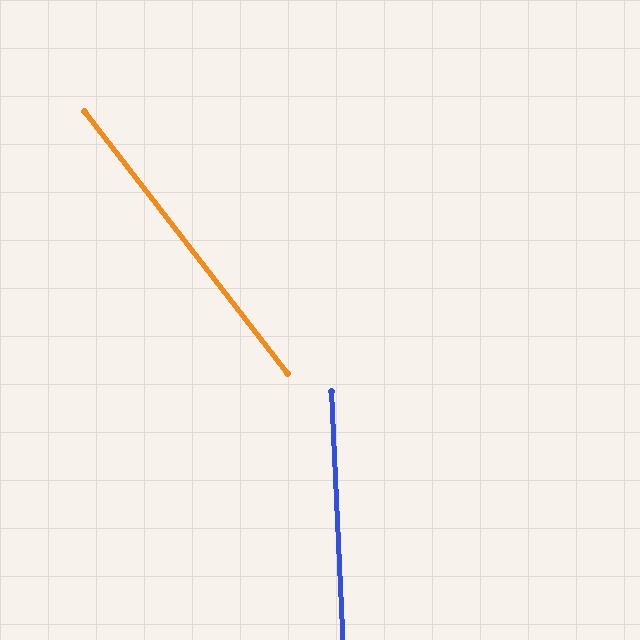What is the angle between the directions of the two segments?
Approximately 35 degrees.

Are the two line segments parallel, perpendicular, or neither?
Neither parallel nor perpendicular — they differ by about 35°.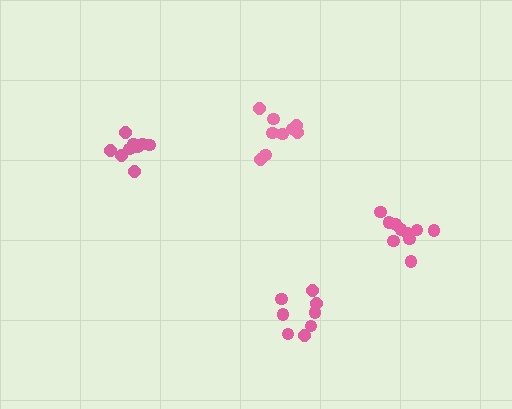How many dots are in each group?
Group 1: 9 dots, Group 2: 9 dots, Group 3: 8 dots, Group 4: 10 dots (36 total).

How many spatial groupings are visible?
There are 4 spatial groupings.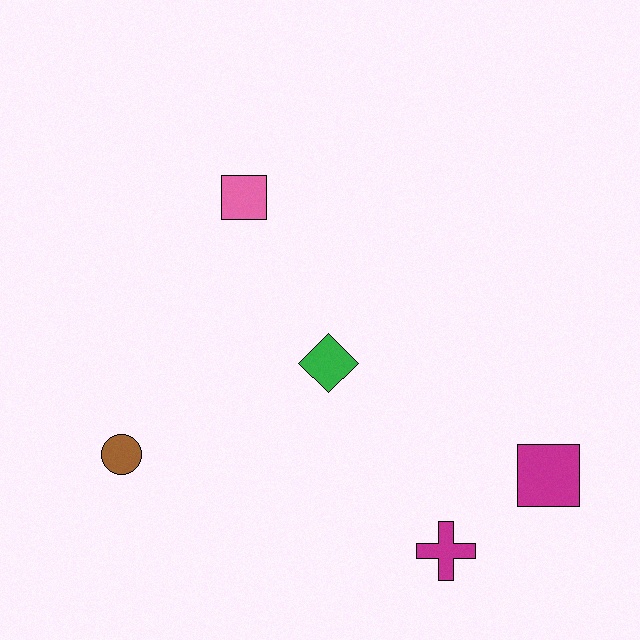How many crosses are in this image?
There is 1 cross.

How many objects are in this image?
There are 5 objects.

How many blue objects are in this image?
There are no blue objects.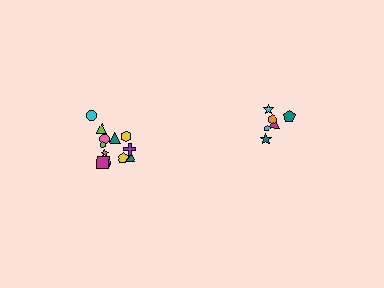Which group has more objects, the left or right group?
The left group.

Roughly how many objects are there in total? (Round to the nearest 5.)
Roughly 20 objects in total.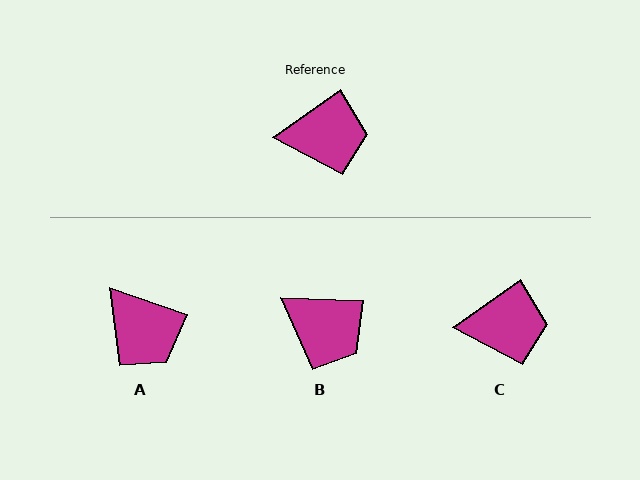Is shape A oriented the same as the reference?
No, it is off by about 54 degrees.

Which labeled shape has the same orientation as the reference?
C.